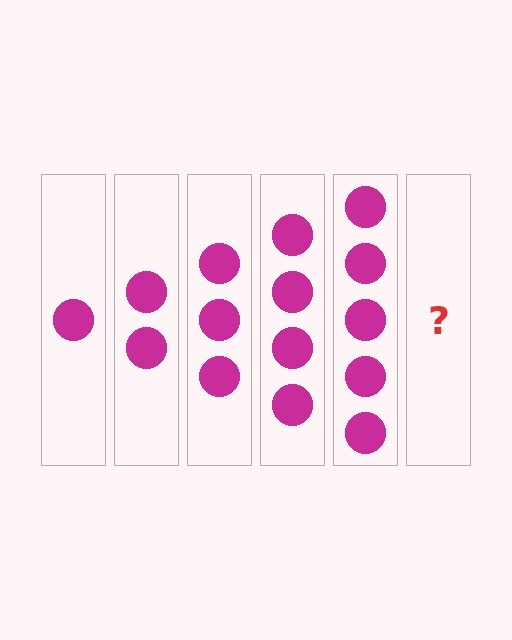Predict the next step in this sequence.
The next step is 6 circles.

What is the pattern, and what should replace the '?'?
The pattern is that each step adds one more circle. The '?' should be 6 circles.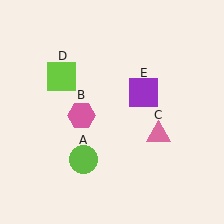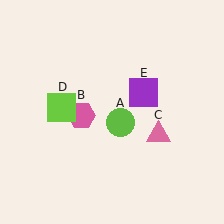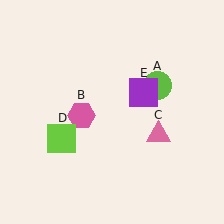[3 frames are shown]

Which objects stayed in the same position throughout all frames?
Pink hexagon (object B) and pink triangle (object C) and purple square (object E) remained stationary.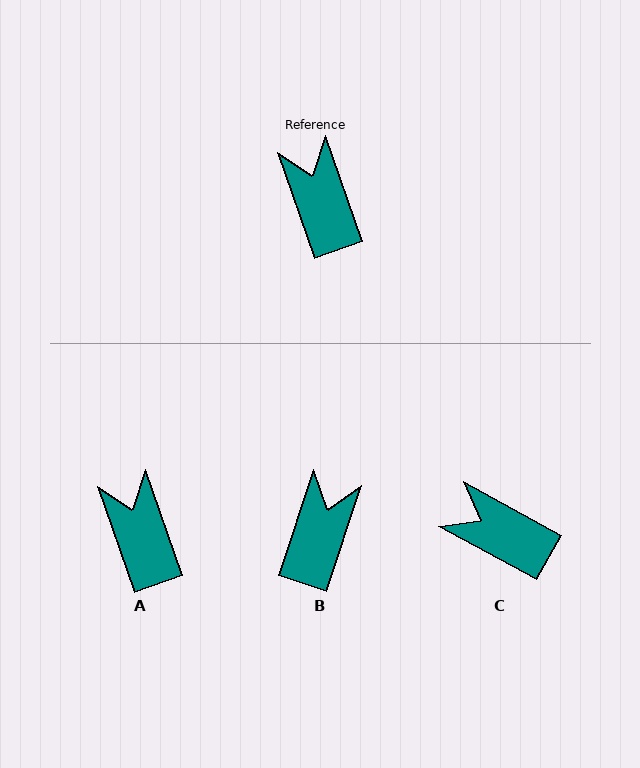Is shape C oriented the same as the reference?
No, it is off by about 42 degrees.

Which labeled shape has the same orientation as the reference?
A.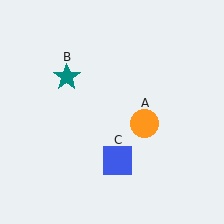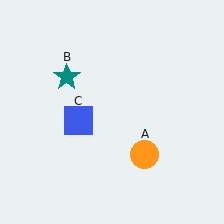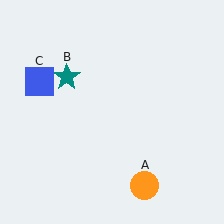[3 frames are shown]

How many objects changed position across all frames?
2 objects changed position: orange circle (object A), blue square (object C).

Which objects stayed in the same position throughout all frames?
Teal star (object B) remained stationary.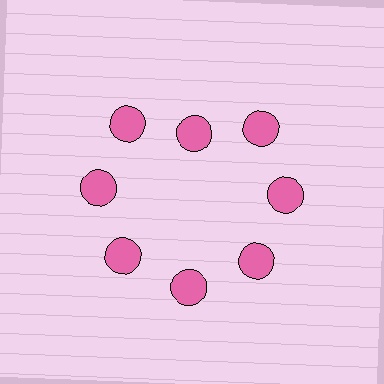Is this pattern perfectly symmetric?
No. The 8 pink circles are arranged in a ring, but one element near the 12 o'clock position is pulled inward toward the center, breaking the 8-fold rotational symmetry.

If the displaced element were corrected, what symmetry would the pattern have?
It would have 8-fold rotational symmetry — the pattern would map onto itself every 45 degrees.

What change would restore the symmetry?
The symmetry would be restored by moving it outward, back onto the ring so that all 8 circles sit at equal angles and equal distance from the center.